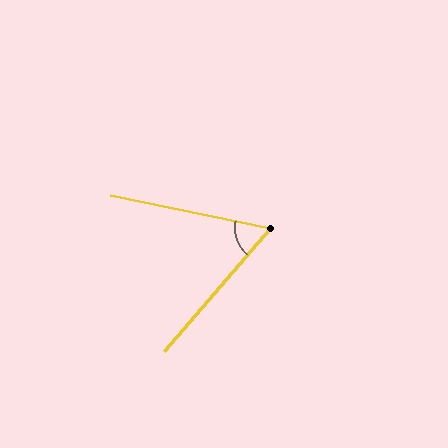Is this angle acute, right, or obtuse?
It is acute.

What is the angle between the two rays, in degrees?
Approximately 61 degrees.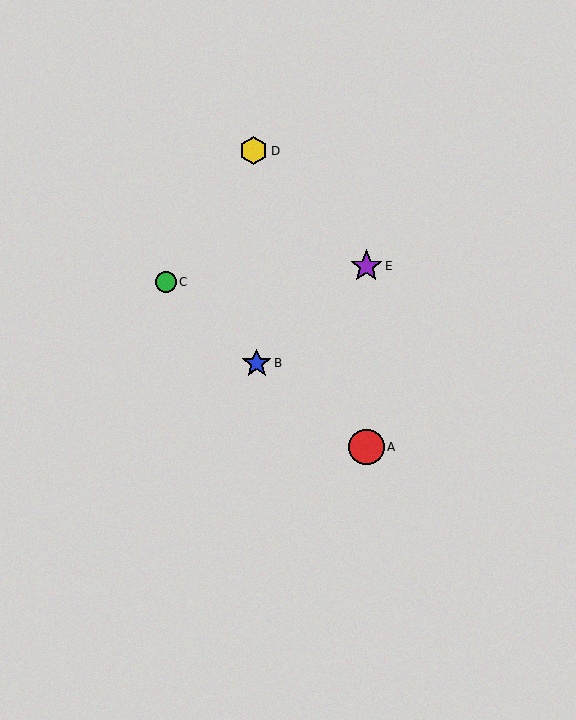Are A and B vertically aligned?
No, A is at x≈366 and B is at x≈257.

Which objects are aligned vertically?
Objects A, E are aligned vertically.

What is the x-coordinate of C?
Object C is at x≈166.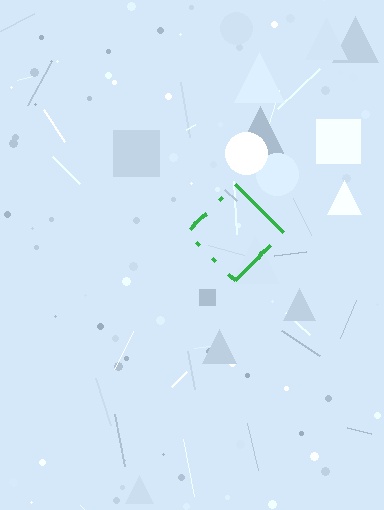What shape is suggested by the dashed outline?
The dashed outline suggests a diamond.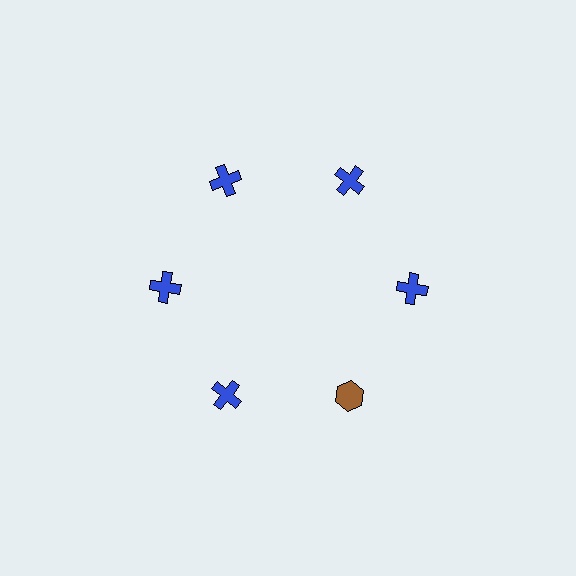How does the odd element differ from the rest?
It differs in both color (brown instead of blue) and shape (hexagon instead of cross).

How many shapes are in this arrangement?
There are 6 shapes arranged in a ring pattern.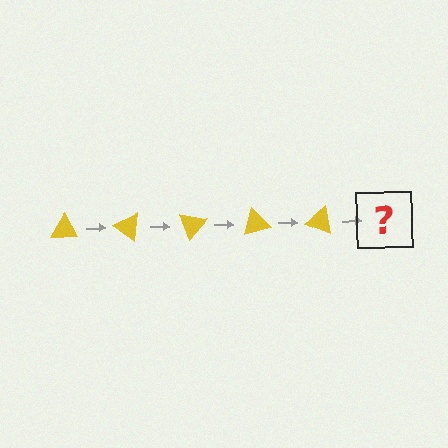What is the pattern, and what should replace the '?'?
The pattern is that the triangle rotates 35 degrees each step. The '?' should be a yellow triangle rotated 175 degrees.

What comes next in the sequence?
The next element should be a yellow triangle rotated 175 degrees.